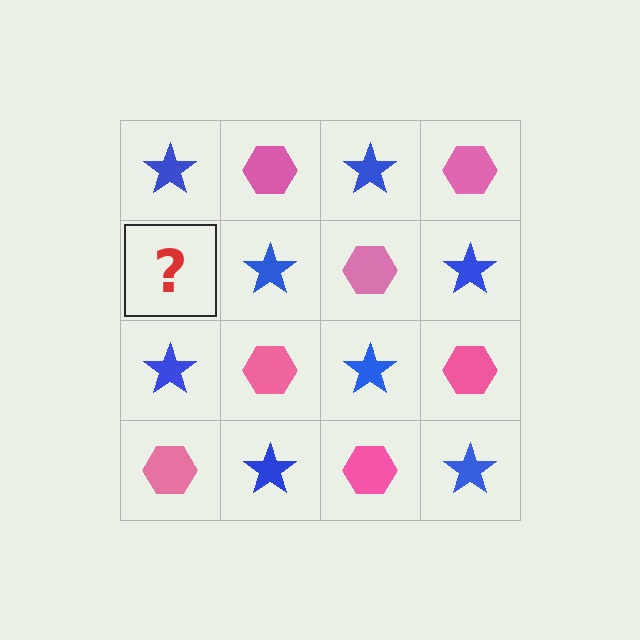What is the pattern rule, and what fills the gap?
The rule is that it alternates blue star and pink hexagon in a checkerboard pattern. The gap should be filled with a pink hexagon.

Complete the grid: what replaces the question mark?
The question mark should be replaced with a pink hexagon.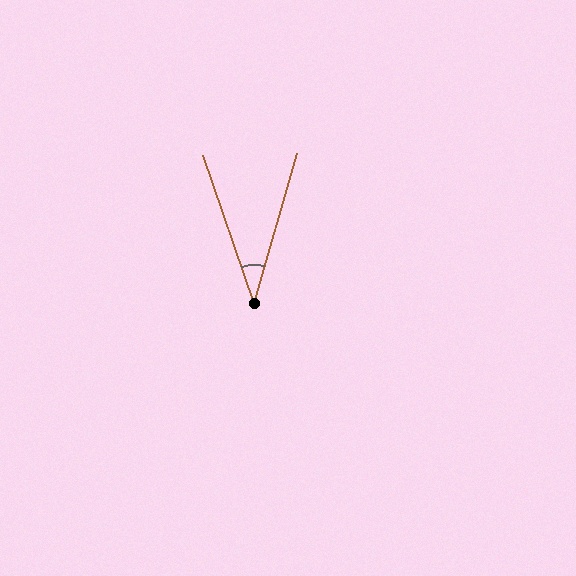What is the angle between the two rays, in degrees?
Approximately 35 degrees.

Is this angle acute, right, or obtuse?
It is acute.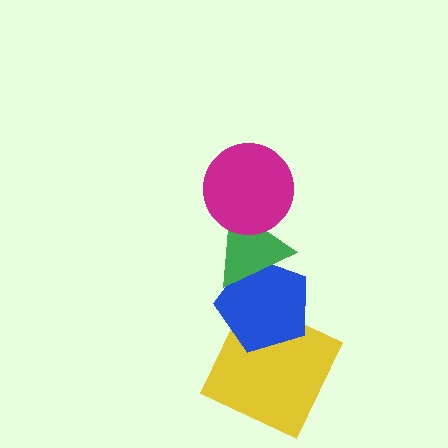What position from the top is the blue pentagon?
The blue pentagon is 3rd from the top.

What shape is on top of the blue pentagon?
The green triangle is on top of the blue pentagon.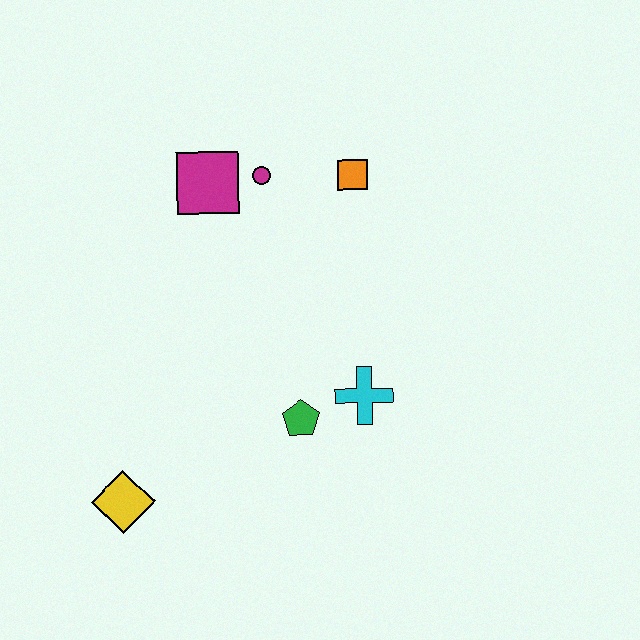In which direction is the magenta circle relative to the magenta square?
The magenta circle is to the right of the magenta square.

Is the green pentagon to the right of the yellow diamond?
Yes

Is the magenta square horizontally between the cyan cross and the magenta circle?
No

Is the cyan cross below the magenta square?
Yes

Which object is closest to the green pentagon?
The cyan cross is closest to the green pentagon.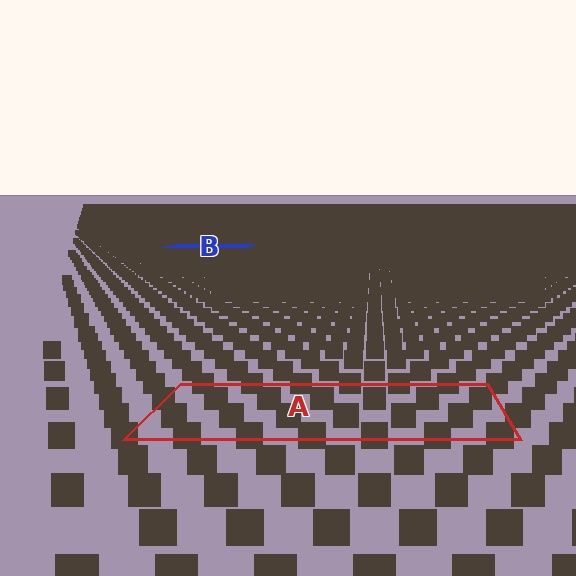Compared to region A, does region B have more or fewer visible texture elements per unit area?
Region B has more texture elements per unit area — they are packed more densely because it is farther away.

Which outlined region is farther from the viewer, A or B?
Region B is farther from the viewer — the texture elements inside it appear smaller and more densely packed.